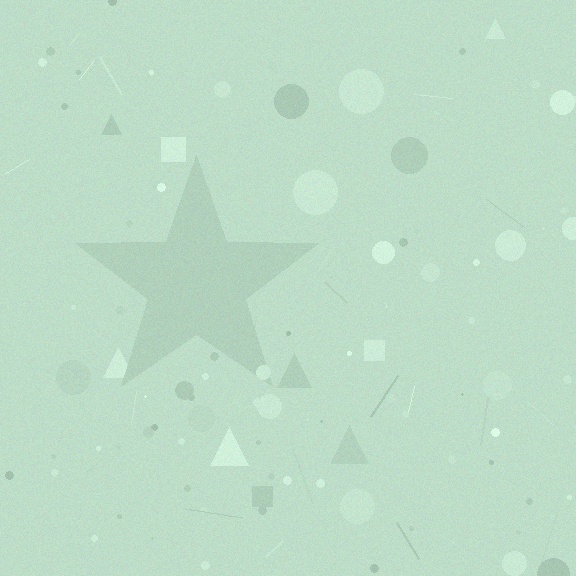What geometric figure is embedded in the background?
A star is embedded in the background.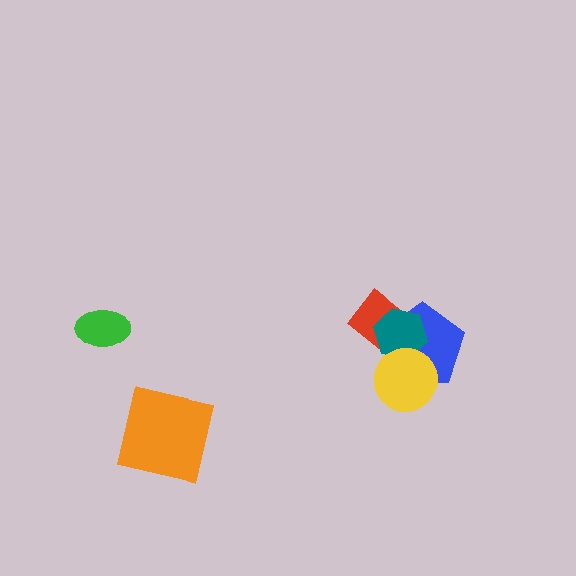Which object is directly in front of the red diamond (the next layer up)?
The blue pentagon is directly in front of the red diamond.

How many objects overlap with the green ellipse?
0 objects overlap with the green ellipse.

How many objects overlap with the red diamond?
2 objects overlap with the red diamond.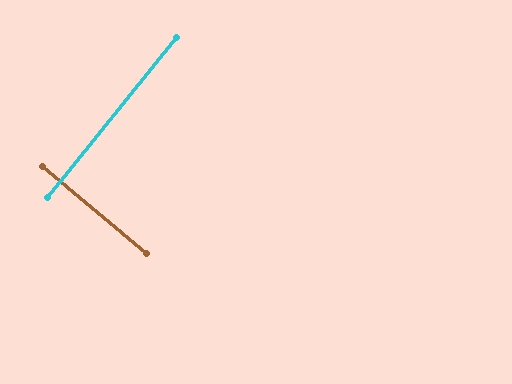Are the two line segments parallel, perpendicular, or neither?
Perpendicular — they meet at approximately 89°.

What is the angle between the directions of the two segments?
Approximately 89 degrees.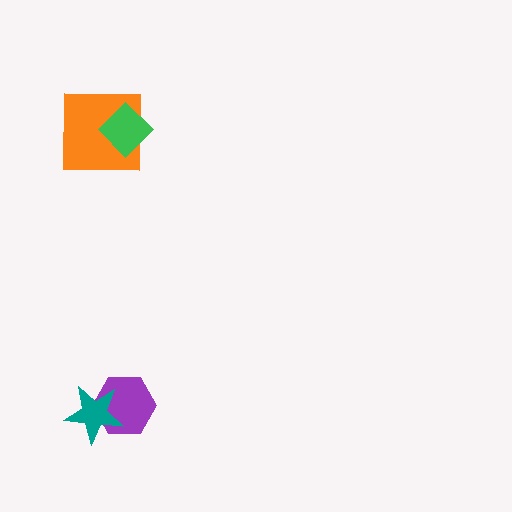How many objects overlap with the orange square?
1 object overlaps with the orange square.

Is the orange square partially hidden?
Yes, it is partially covered by another shape.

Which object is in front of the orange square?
The green diamond is in front of the orange square.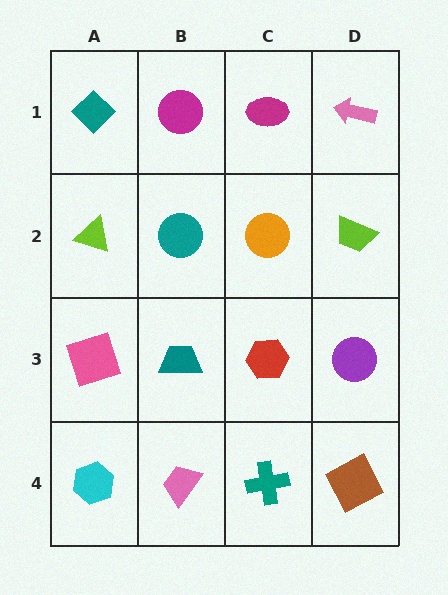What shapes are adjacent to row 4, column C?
A red hexagon (row 3, column C), a pink trapezoid (row 4, column B), a brown square (row 4, column D).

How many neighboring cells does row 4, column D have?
2.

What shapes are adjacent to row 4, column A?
A pink square (row 3, column A), a pink trapezoid (row 4, column B).